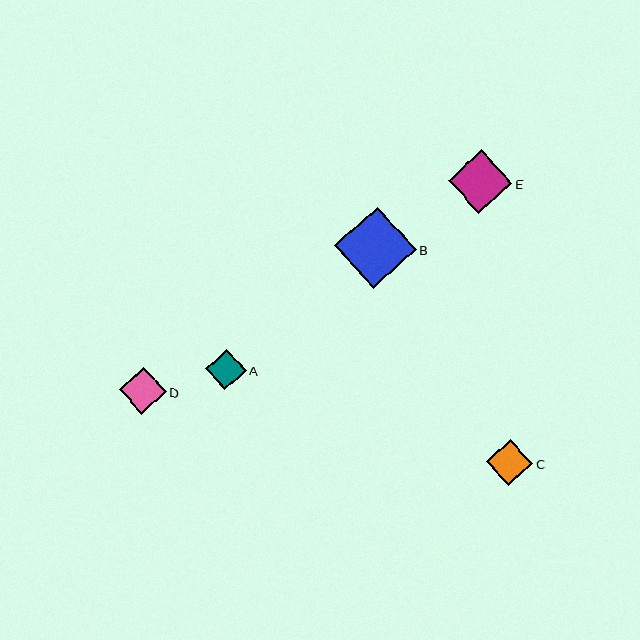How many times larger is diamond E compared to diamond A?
Diamond E is approximately 1.6 times the size of diamond A.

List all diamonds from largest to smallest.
From largest to smallest: B, E, D, C, A.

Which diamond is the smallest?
Diamond A is the smallest with a size of approximately 41 pixels.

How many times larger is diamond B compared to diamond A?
Diamond B is approximately 2.0 times the size of diamond A.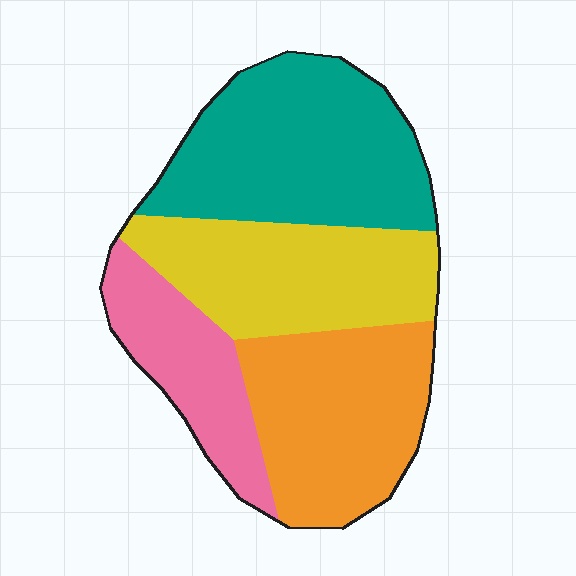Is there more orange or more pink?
Orange.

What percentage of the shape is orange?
Orange covers around 25% of the shape.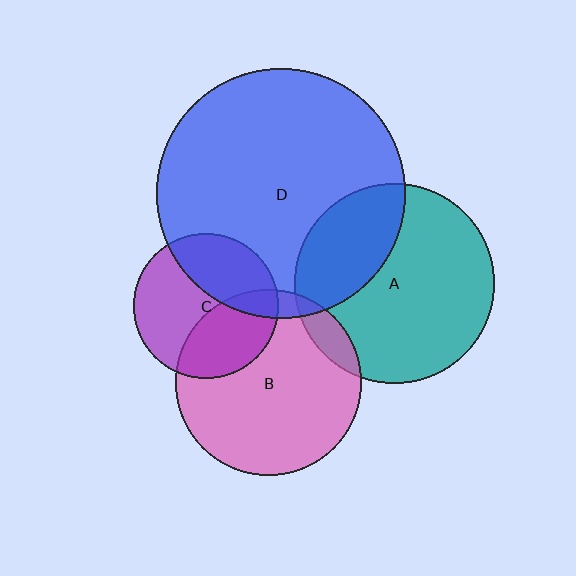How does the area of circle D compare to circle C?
Approximately 3.0 times.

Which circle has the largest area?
Circle D (blue).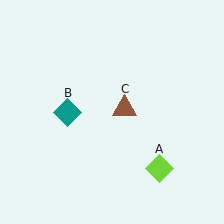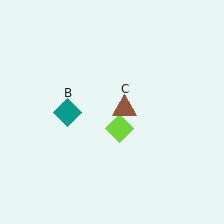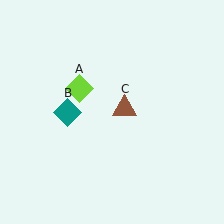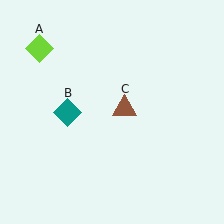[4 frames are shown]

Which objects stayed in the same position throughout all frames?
Teal diamond (object B) and brown triangle (object C) remained stationary.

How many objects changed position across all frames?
1 object changed position: lime diamond (object A).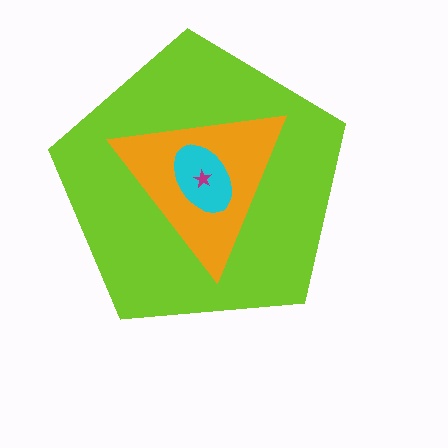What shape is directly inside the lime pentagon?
The orange triangle.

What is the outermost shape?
The lime pentagon.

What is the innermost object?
The magenta star.